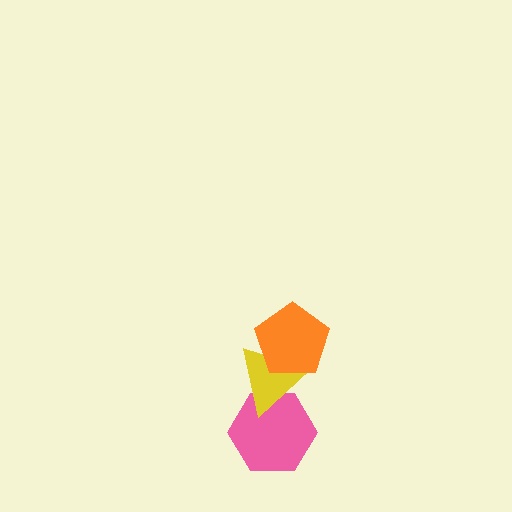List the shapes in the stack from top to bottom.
From top to bottom: the orange pentagon, the yellow triangle, the pink hexagon.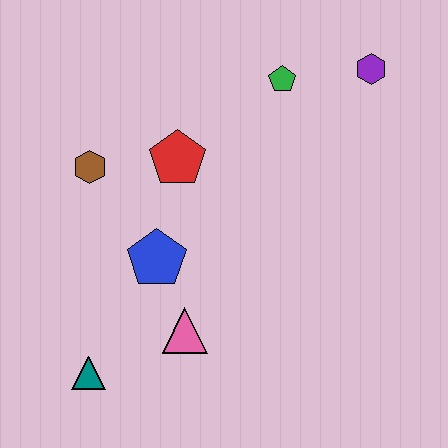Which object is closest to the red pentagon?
The brown hexagon is closest to the red pentagon.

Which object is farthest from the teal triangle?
The purple hexagon is farthest from the teal triangle.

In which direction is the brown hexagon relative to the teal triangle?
The brown hexagon is above the teal triangle.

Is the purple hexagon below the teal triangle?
No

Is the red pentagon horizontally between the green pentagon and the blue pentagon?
Yes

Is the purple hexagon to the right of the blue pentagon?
Yes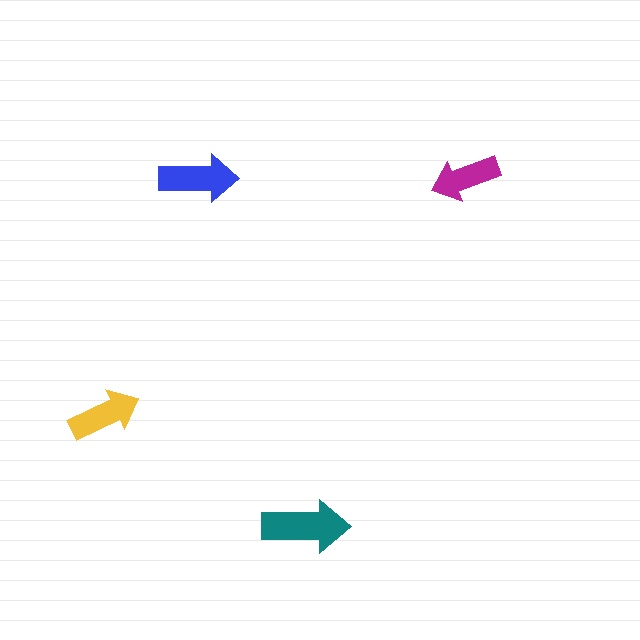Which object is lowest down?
The teal arrow is bottommost.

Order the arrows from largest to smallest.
the teal one, the blue one, the yellow one, the magenta one.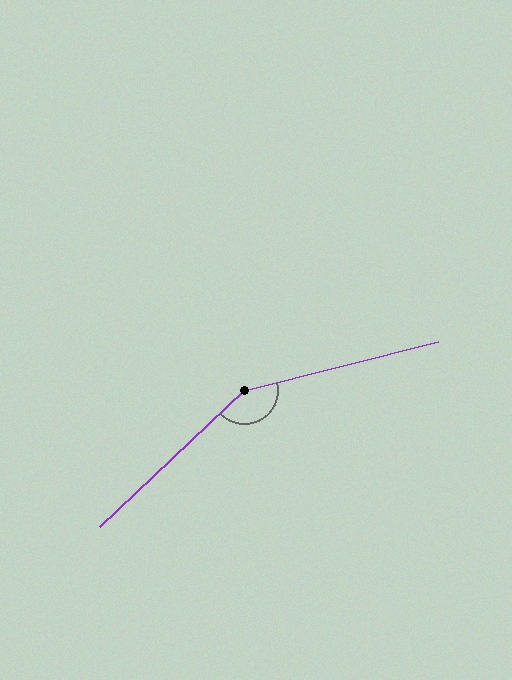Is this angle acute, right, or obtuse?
It is obtuse.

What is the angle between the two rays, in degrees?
Approximately 151 degrees.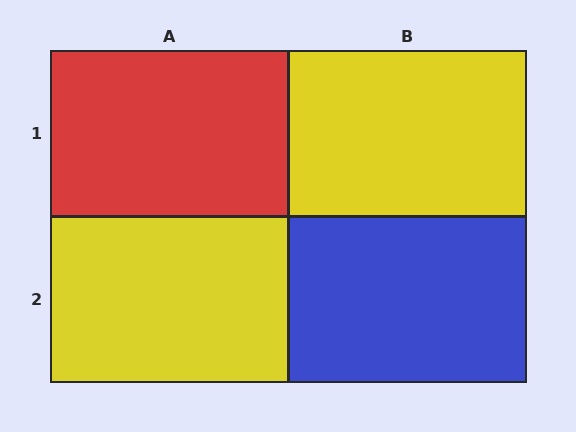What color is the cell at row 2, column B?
Blue.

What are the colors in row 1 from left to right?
Red, yellow.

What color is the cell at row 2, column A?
Yellow.